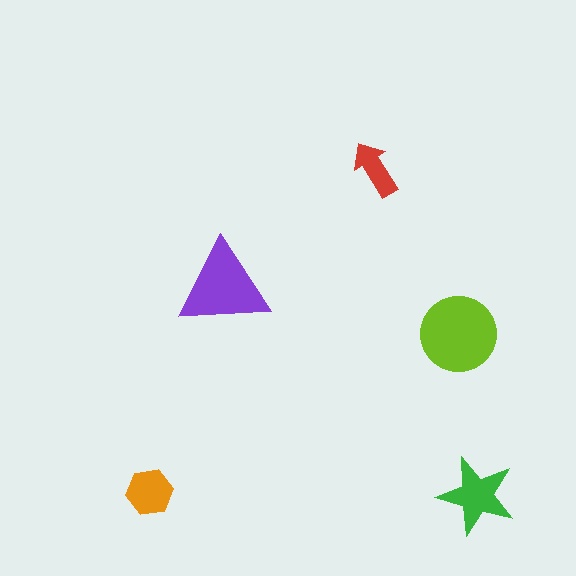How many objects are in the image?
There are 5 objects in the image.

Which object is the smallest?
The red arrow.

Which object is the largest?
The lime circle.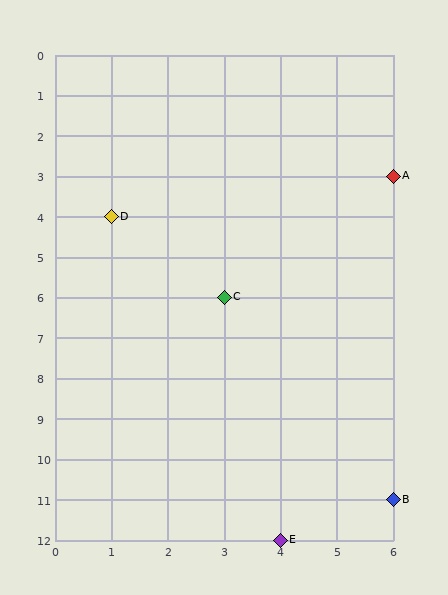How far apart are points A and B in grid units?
Points A and B are 8 rows apart.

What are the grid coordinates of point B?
Point B is at grid coordinates (6, 11).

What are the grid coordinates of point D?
Point D is at grid coordinates (1, 4).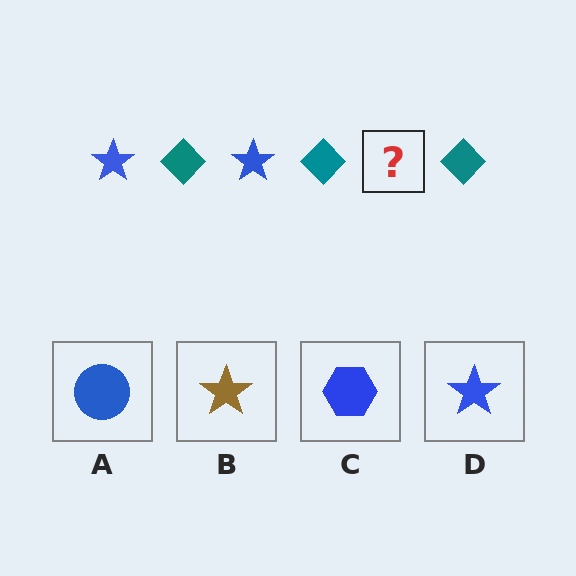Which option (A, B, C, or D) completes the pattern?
D.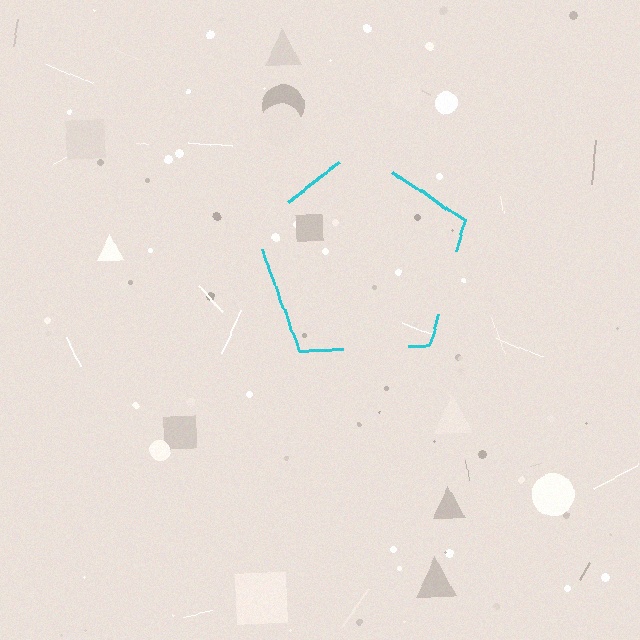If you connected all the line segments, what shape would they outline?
They would outline a pentagon.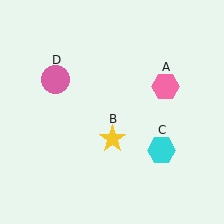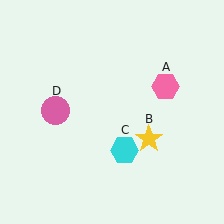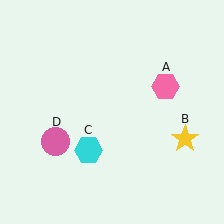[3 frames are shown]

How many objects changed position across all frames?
3 objects changed position: yellow star (object B), cyan hexagon (object C), pink circle (object D).